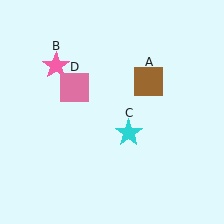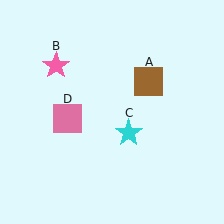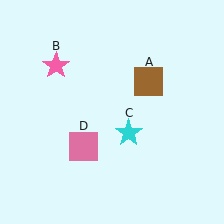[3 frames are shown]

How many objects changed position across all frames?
1 object changed position: pink square (object D).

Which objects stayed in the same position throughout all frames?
Brown square (object A) and pink star (object B) and cyan star (object C) remained stationary.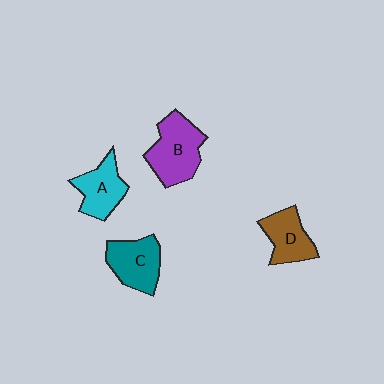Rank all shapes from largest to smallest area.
From largest to smallest: B (purple), C (teal), A (cyan), D (brown).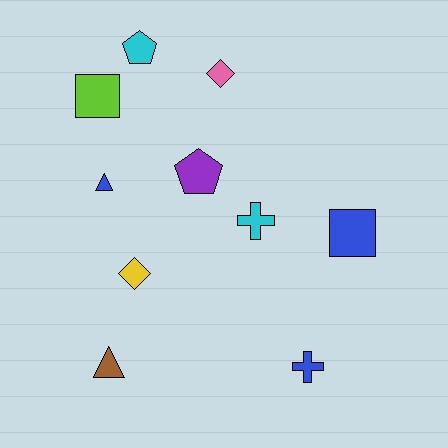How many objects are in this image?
There are 10 objects.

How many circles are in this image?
There are no circles.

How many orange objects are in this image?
There are no orange objects.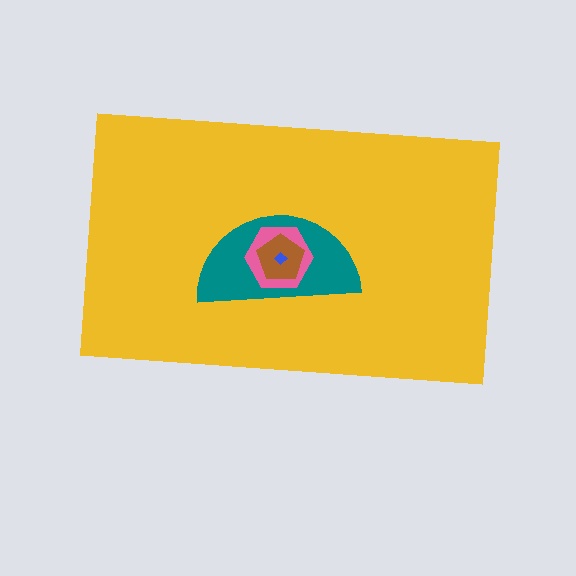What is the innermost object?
The blue diamond.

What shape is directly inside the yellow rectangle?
The teal semicircle.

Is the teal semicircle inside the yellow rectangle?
Yes.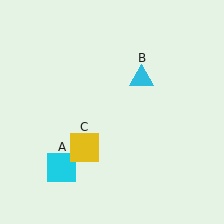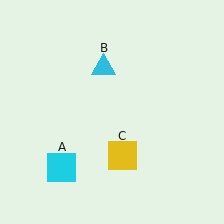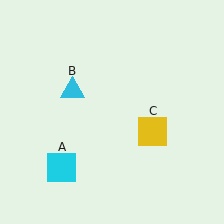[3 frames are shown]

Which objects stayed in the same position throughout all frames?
Cyan square (object A) remained stationary.